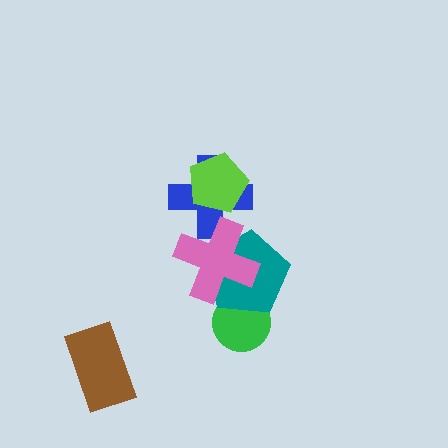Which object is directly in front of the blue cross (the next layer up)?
The lime pentagon is directly in front of the blue cross.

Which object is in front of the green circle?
The teal pentagon is in front of the green circle.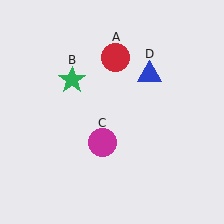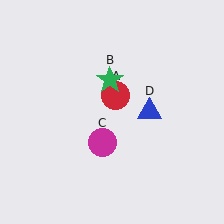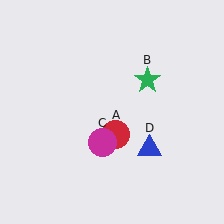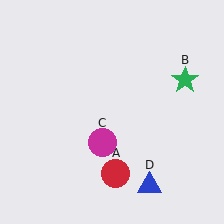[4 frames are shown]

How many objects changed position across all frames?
3 objects changed position: red circle (object A), green star (object B), blue triangle (object D).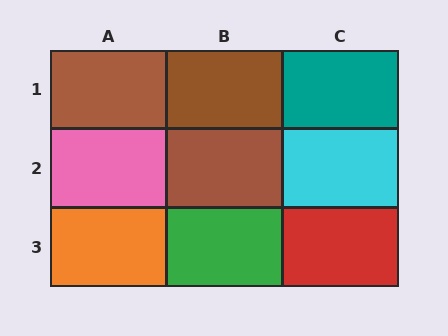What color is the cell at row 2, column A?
Pink.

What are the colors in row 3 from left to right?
Orange, green, red.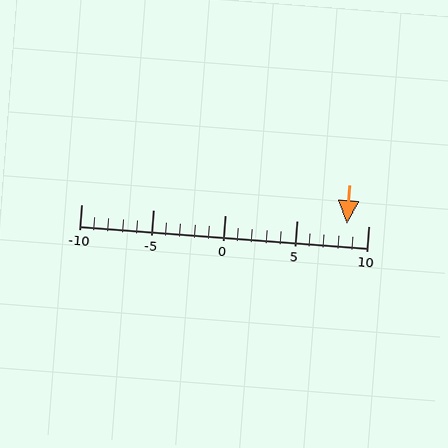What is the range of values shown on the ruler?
The ruler shows values from -10 to 10.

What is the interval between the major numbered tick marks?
The major tick marks are spaced 5 units apart.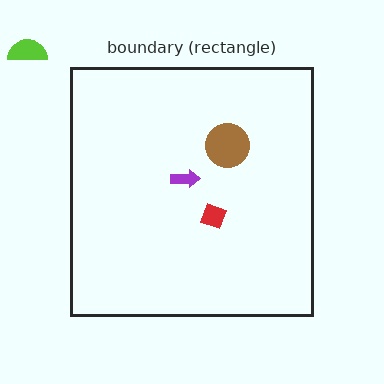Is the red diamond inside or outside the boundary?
Inside.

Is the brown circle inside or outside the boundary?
Inside.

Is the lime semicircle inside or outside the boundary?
Outside.